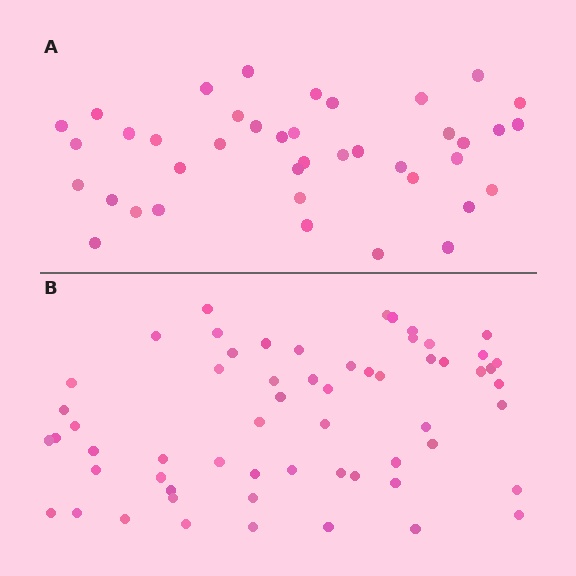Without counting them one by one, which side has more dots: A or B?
Region B (the bottom region) has more dots.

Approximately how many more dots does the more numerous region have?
Region B has approximately 20 more dots than region A.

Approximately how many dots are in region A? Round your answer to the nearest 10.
About 40 dots.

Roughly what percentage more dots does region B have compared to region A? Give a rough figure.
About 50% more.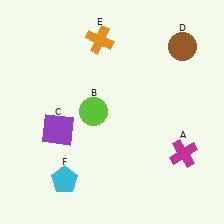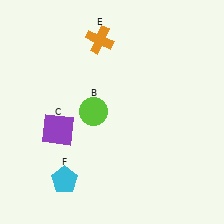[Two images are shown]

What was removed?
The brown circle (D), the magenta cross (A) were removed in Image 2.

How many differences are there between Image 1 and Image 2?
There are 2 differences between the two images.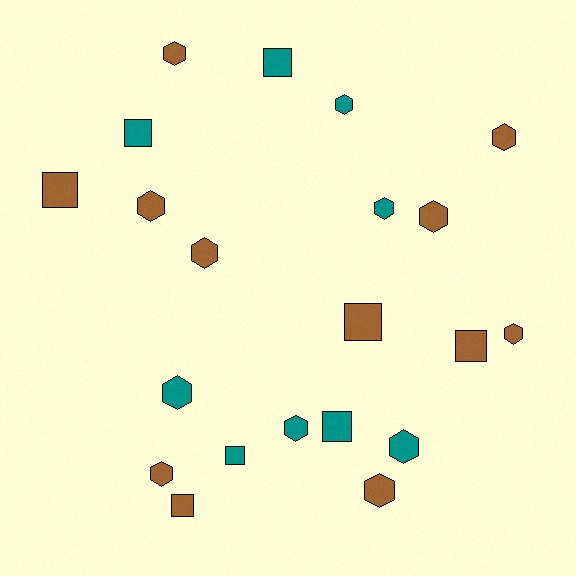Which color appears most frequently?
Brown, with 12 objects.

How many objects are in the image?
There are 21 objects.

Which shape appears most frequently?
Hexagon, with 13 objects.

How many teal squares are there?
There are 4 teal squares.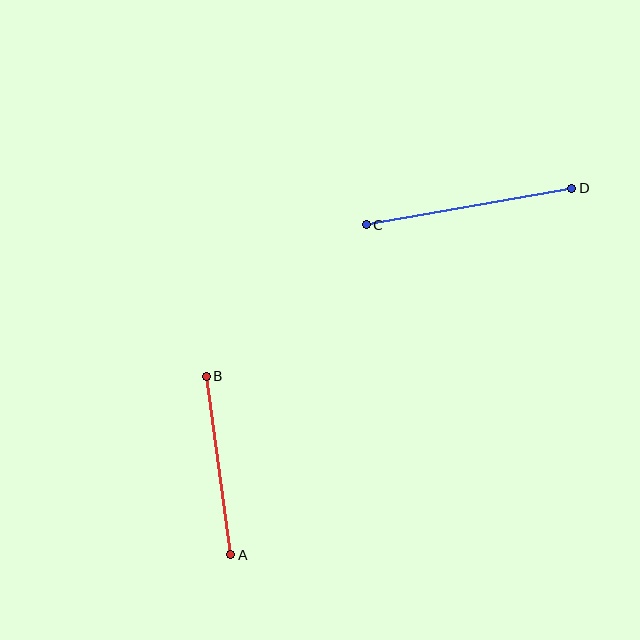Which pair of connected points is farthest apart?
Points C and D are farthest apart.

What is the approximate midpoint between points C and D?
The midpoint is at approximately (469, 207) pixels.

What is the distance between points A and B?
The distance is approximately 180 pixels.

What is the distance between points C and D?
The distance is approximately 208 pixels.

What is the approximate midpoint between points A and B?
The midpoint is at approximately (219, 466) pixels.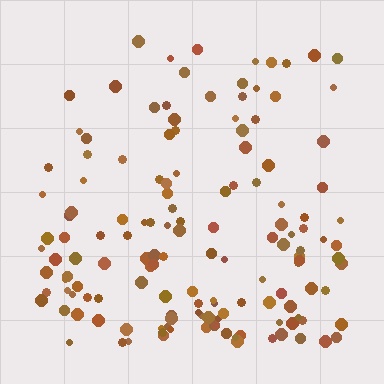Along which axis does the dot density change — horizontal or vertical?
Vertical.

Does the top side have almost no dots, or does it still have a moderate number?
Still a moderate number, just noticeably fewer than the bottom.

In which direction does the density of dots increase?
From top to bottom, with the bottom side densest.